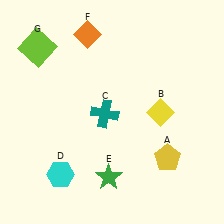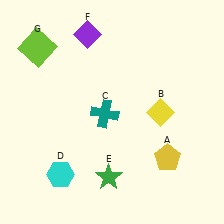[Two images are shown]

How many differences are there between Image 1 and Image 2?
There is 1 difference between the two images.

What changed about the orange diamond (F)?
In Image 1, F is orange. In Image 2, it changed to purple.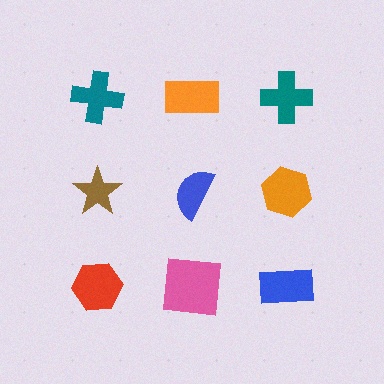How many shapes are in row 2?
3 shapes.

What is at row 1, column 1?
A teal cross.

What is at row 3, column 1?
A red hexagon.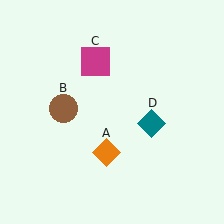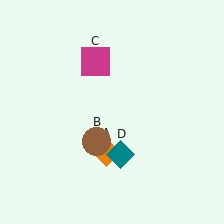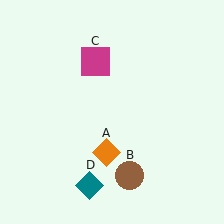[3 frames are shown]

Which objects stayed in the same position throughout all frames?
Orange diamond (object A) and magenta square (object C) remained stationary.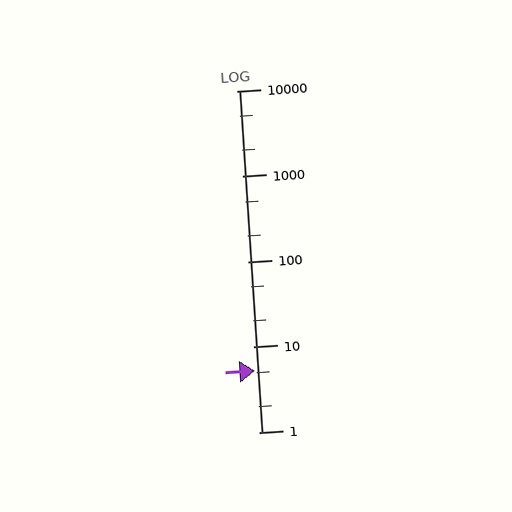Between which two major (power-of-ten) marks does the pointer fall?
The pointer is between 1 and 10.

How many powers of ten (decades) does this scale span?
The scale spans 4 decades, from 1 to 10000.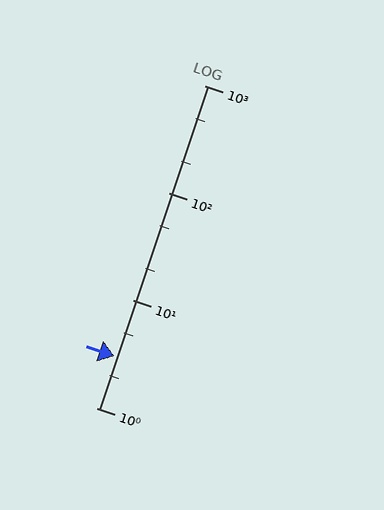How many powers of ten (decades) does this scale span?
The scale spans 3 decades, from 1 to 1000.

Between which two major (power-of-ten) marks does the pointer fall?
The pointer is between 1 and 10.